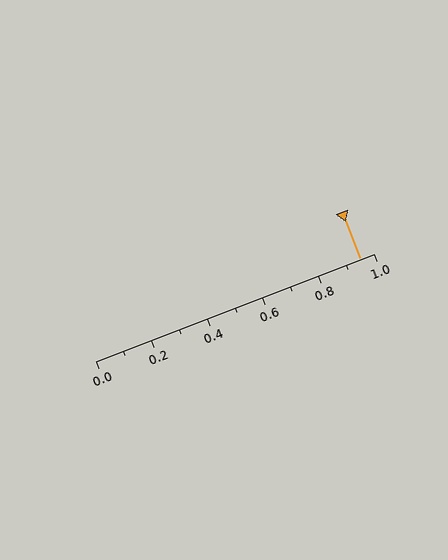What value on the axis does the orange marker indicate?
The marker indicates approximately 0.95.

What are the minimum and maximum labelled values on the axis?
The axis runs from 0.0 to 1.0.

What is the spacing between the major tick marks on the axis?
The major ticks are spaced 0.2 apart.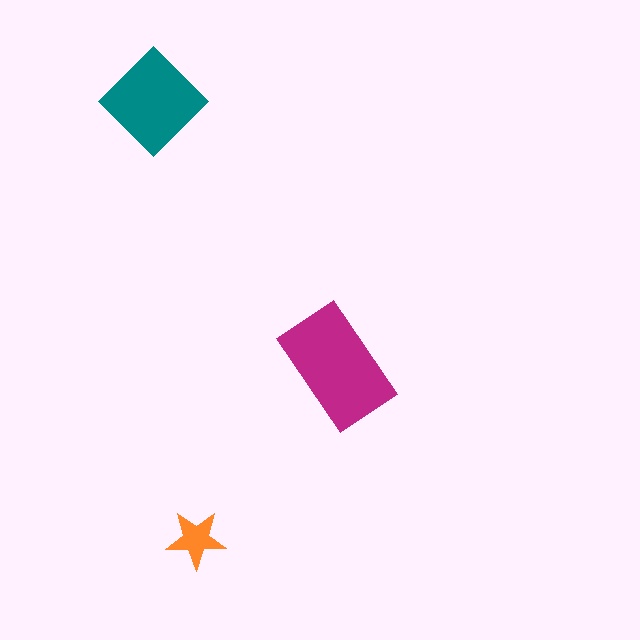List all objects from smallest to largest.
The orange star, the teal diamond, the magenta rectangle.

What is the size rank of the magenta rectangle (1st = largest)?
1st.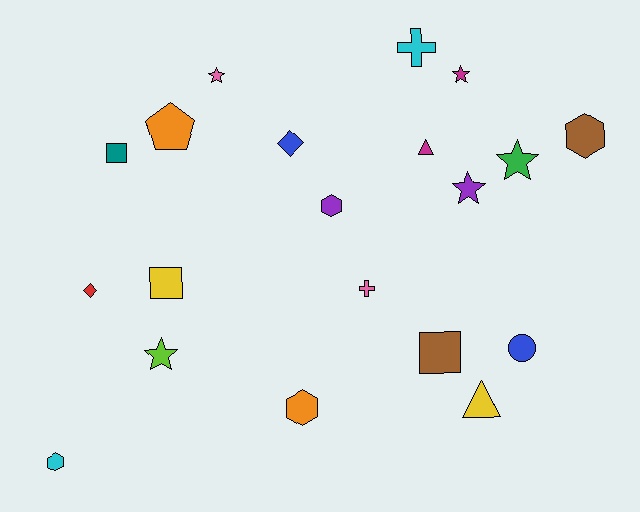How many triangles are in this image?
There are 2 triangles.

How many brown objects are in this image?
There are 2 brown objects.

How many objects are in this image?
There are 20 objects.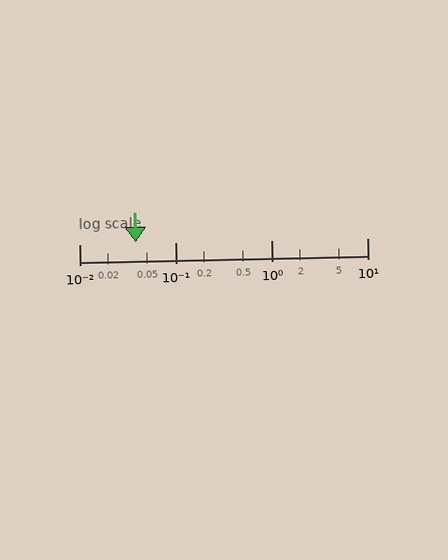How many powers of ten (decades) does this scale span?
The scale spans 3 decades, from 0.01 to 10.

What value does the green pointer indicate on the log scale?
The pointer indicates approximately 0.039.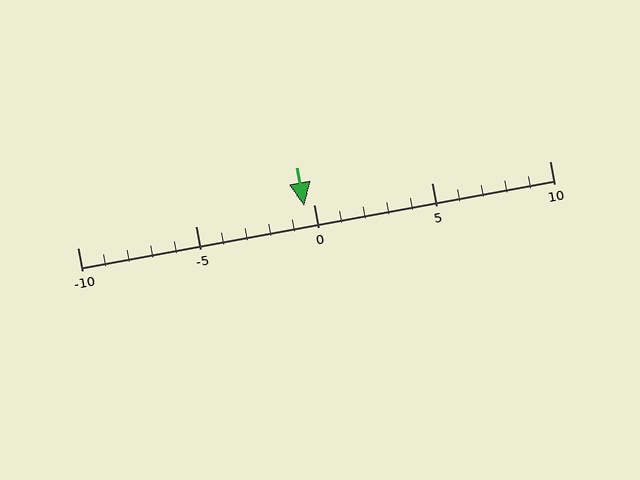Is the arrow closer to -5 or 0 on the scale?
The arrow is closer to 0.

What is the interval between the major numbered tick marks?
The major tick marks are spaced 5 units apart.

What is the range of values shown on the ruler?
The ruler shows values from -10 to 10.